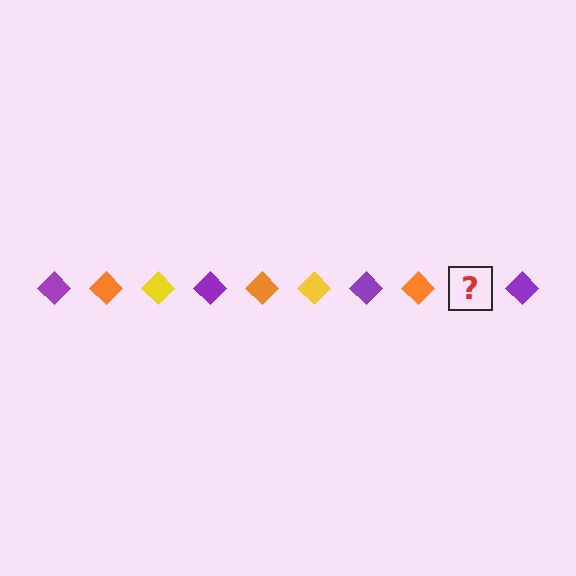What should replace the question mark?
The question mark should be replaced with a yellow diamond.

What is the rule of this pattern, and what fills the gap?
The rule is that the pattern cycles through purple, orange, yellow diamonds. The gap should be filled with a yellow diamond.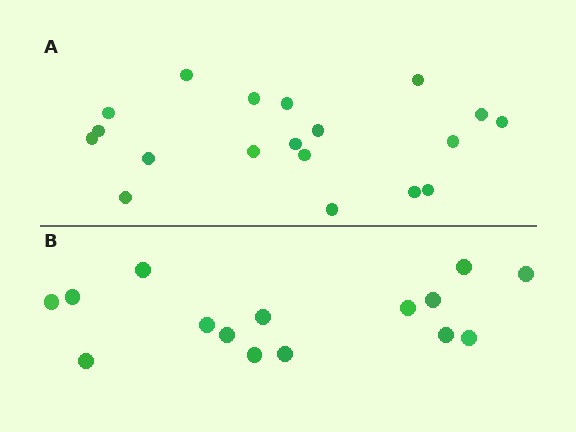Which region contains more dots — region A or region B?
Region A (the top region) has more dots.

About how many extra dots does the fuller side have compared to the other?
Region A has about 4 more dots than region B.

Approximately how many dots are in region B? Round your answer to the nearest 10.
About 20 dots. (The exact count is 15, which rounds to 20.)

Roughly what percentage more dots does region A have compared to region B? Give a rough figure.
About 25% more.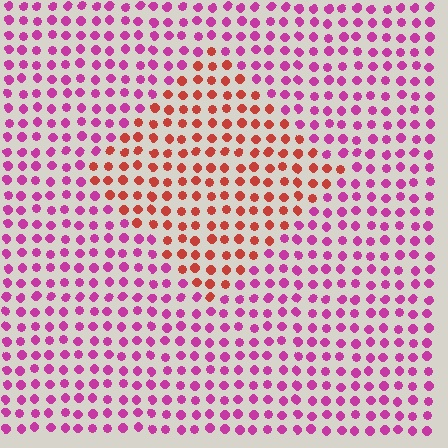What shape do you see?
I see a diamond.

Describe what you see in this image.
The image is filled with small magenta elements in a uniform arrangement. A diamond-shaped region is visible where the elements are tinted to a slightly different hue, forming a subtle color boundary.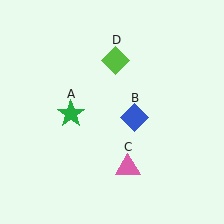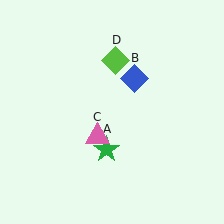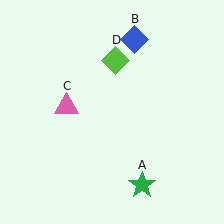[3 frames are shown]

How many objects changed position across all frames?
3 objects changed position: green star (object A), blue diamond (object B), pink triangle (object C).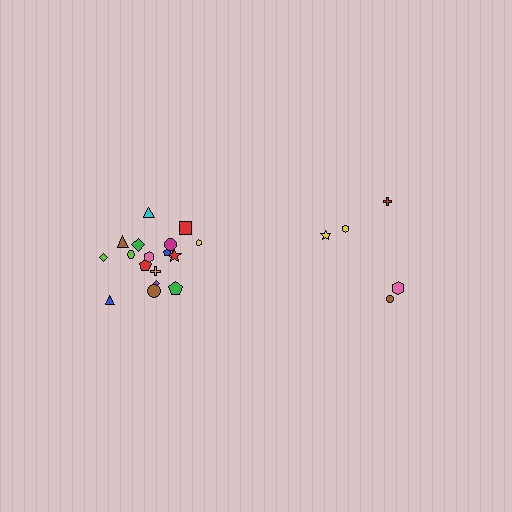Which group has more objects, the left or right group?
The left group.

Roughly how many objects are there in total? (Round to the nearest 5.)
Roughly 25 objects in total.